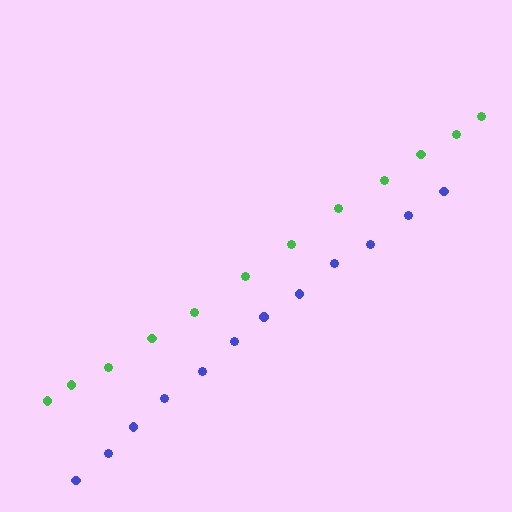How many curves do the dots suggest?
There are 2 distinct paths.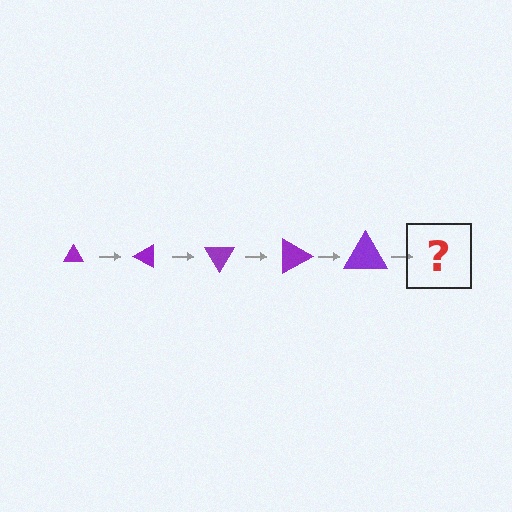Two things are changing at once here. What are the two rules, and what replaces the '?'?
The two rules are that the triangle grows larger each step and it rotates 30 degrees each step. The '?' should be a triangle, larger than the previous one and rotated 150 degrees from the start.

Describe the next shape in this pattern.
It should be a triangle, larger than the previous one and rotated 150 degrees from the start.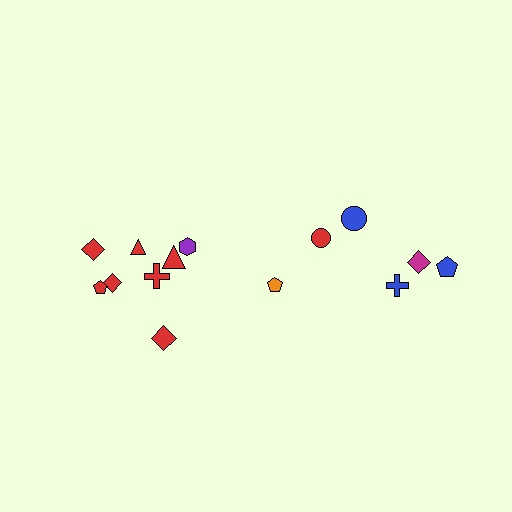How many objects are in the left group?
There are 8 objects.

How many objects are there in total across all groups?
There are 14 objects.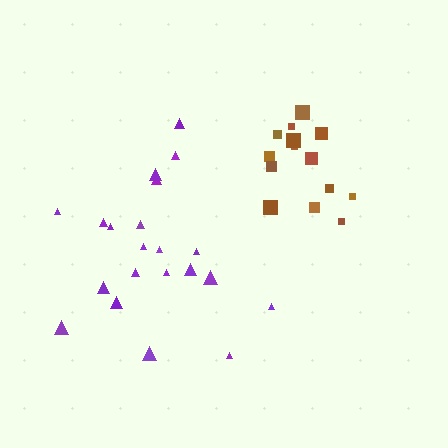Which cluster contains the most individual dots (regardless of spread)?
Purple (21).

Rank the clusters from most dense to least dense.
brown, purple.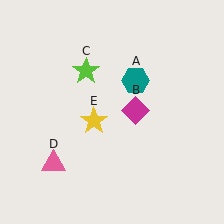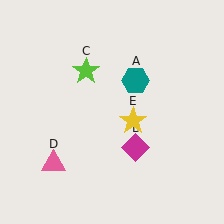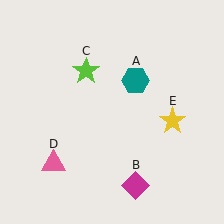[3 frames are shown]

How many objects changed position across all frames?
2 objects changed position: magenta diamond (object B), yellow star (object E).